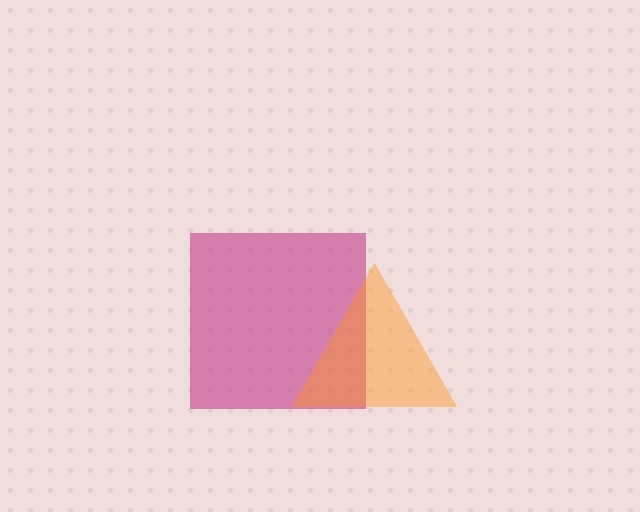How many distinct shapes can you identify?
There are 2 distinct shapes: a magenta square, an orange triangle.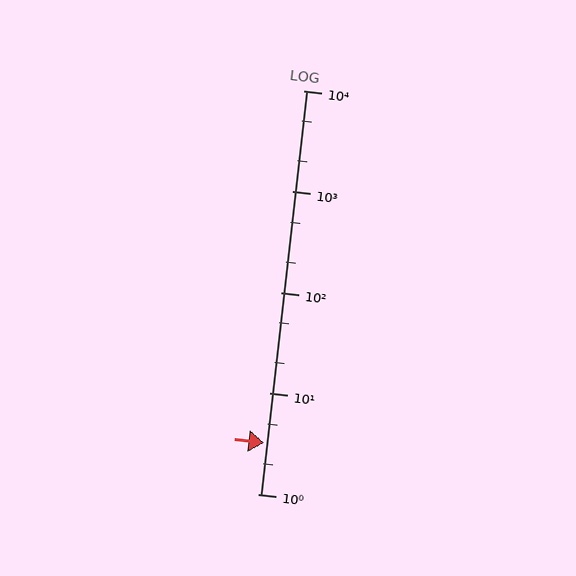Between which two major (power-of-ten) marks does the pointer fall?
The pointer is between 1 and 10.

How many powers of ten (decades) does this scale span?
The scale spans 4 decades, from 1 to 10000.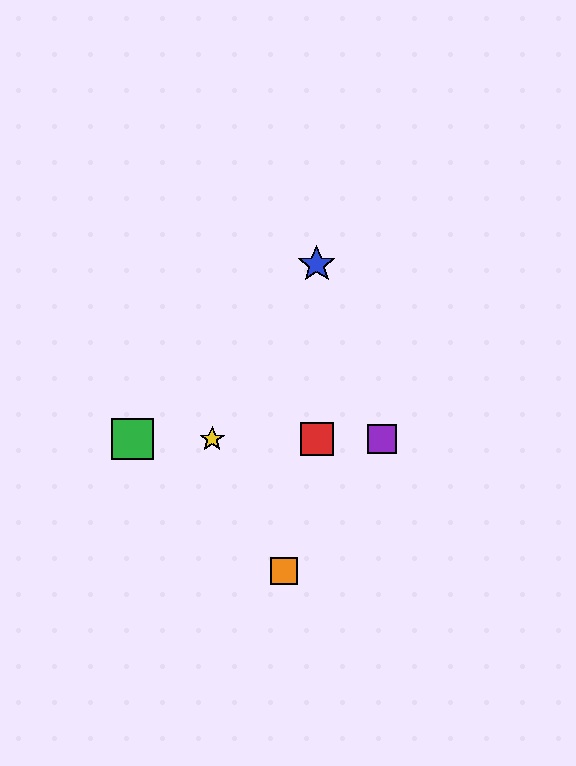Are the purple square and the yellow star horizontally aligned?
Yes, both are at y≈439.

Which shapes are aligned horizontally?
The red square, the green square, the yellow star, the purple square are aligned horizontally.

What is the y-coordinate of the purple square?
The purple square is at y≈439.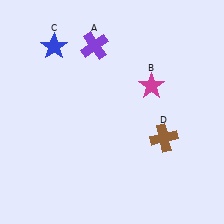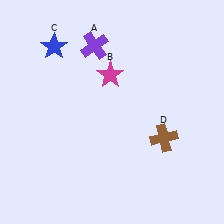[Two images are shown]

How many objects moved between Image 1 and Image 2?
1 object moved between the two images.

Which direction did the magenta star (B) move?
The magenta star (B) moved left.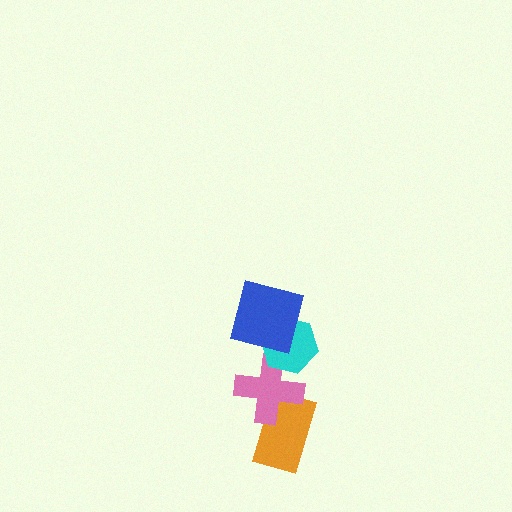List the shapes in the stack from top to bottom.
From top to bottom: the blue square, the cyan hexagon, the pink cross, the orange rectangle.